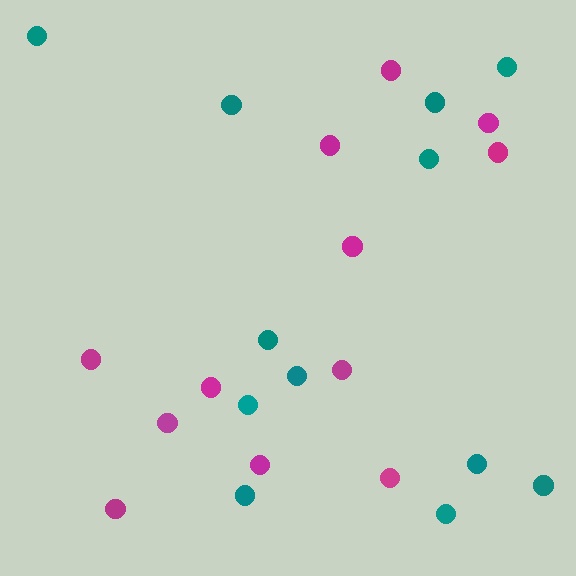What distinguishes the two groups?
There are 2 groups: one group of magenta circles (12) and one group of teal circles (12).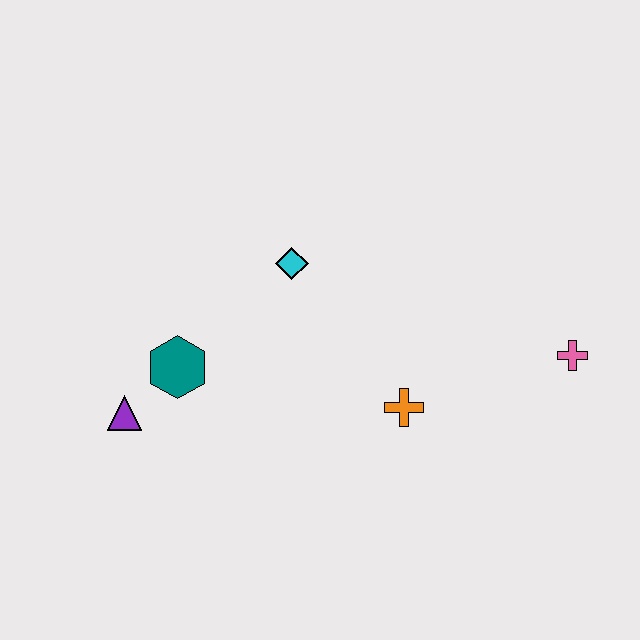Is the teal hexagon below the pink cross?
Yes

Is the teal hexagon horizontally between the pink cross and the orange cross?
No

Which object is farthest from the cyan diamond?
The pink cross is farthest from the cyan diamond.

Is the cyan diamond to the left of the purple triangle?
No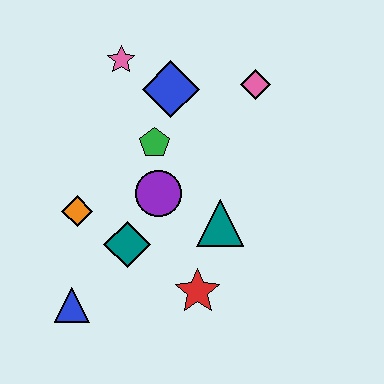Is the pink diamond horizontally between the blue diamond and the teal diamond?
No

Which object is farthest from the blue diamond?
The blue triangle is farthest from the blue diamond.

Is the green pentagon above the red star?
Yes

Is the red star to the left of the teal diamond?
No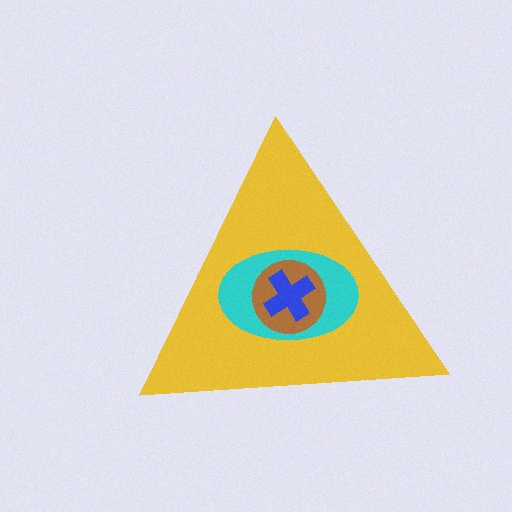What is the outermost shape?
The yellow triangle.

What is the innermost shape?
The blue cross.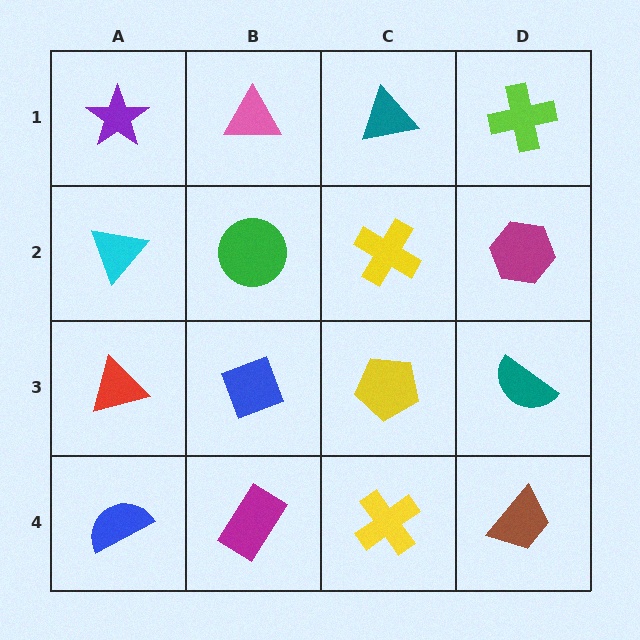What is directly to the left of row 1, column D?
A teal triangle.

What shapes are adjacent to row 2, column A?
A purple star (row 1, column A), a red triangle (row 3, column A), a green circle (row 2, column B).